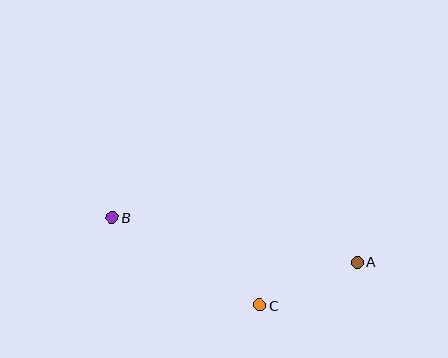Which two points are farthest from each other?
Points A and B are farthest from each other.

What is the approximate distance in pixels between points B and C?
The distance between B and C is approximately 173 pixels.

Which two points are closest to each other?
Points A and C are closest to each other.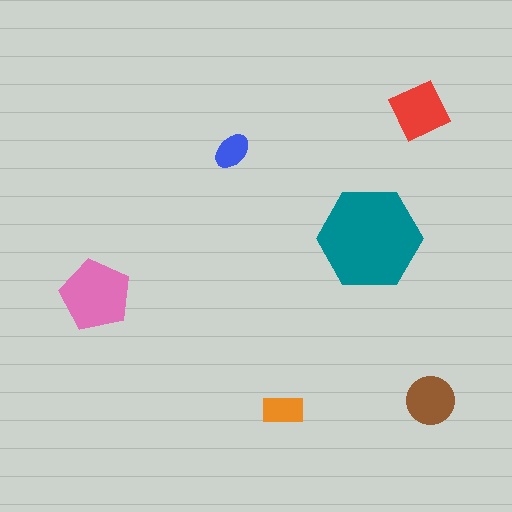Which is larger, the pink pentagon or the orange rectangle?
The pink pentagon.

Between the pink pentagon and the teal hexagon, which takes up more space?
The teal hexagon.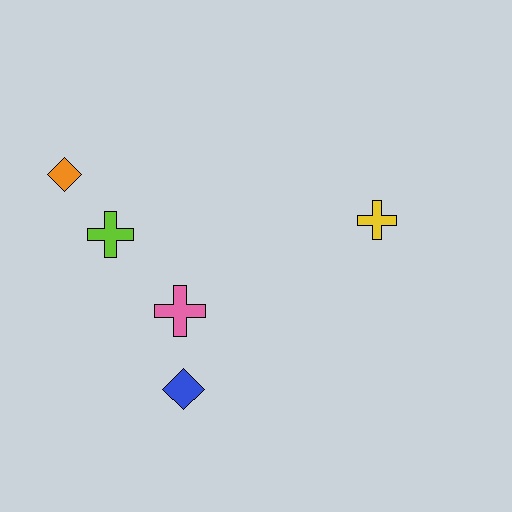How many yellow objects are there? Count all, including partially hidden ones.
There is 1 yellow object.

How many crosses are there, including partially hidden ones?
There are 3 crosses.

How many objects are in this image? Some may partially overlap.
There are 5 objects.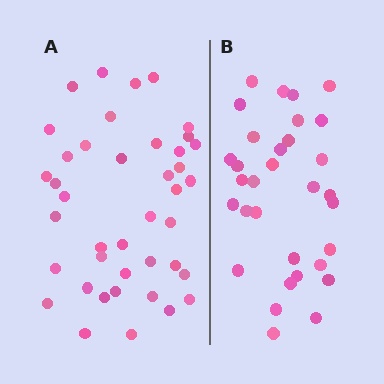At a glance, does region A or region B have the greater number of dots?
Region A (the left region) has more dots.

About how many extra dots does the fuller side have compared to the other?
Region A has roughly 8 or so more dots than region B.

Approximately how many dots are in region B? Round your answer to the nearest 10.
About 30 dots. (The exact count is 32, which rounds to 30.)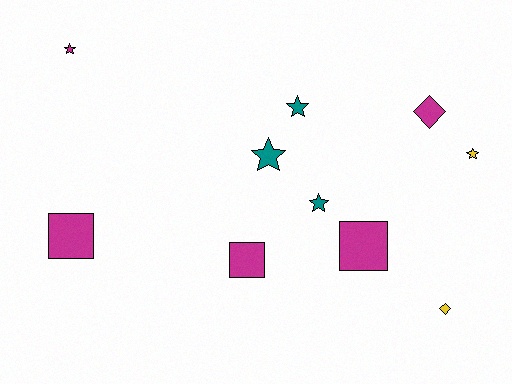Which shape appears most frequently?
Star, with 5 objects.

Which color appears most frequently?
Magenta, with 5 objects.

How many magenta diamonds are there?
There is 1 magenta diamond.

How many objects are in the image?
There are 10 objects.